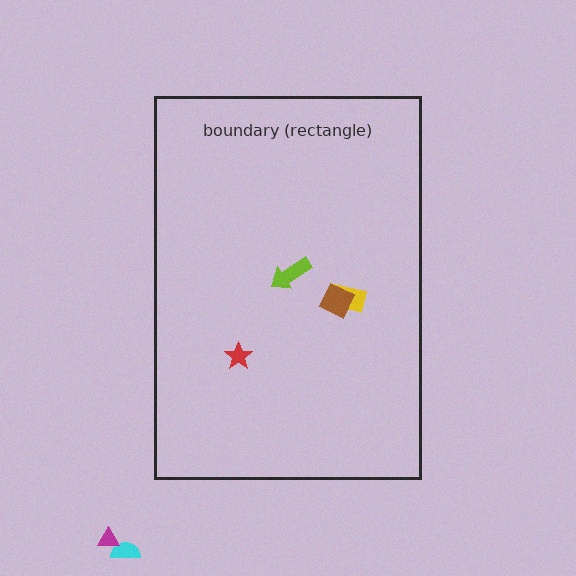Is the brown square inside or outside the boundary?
Inside.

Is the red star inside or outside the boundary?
Inside.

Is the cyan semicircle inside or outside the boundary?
Outside.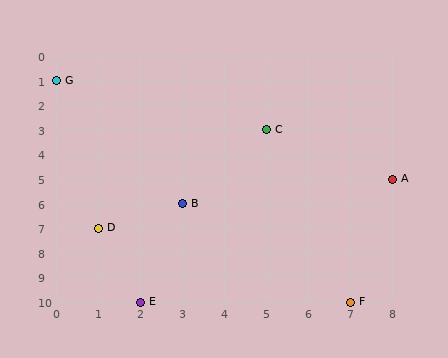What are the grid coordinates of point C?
Point C is at grid coordinates (5, 3).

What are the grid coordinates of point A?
Point A is at grid coordinates (8, 5).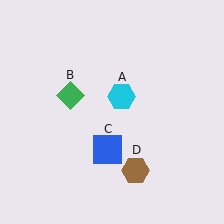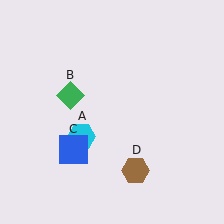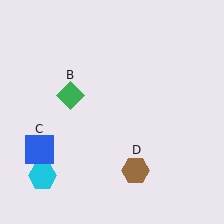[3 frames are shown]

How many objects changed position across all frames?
2 objects changed position: cyan hexagon (object A), blue square (object C).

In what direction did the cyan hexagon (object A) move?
The cyan hexagon (object A) moved down and to the left.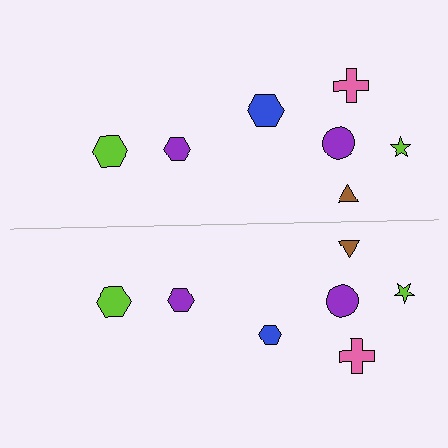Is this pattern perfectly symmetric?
No, the pattern is not perfectly symmetric. The blue hexagon on the bottom side has a different size than its mirror counterpart.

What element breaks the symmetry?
The blue hexagon on the bottom side has a different size than its mirror counterpart.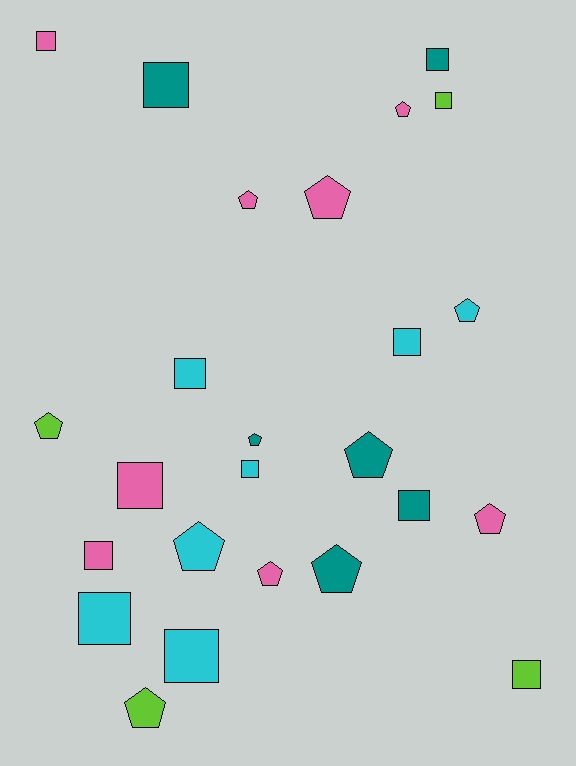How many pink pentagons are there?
There are 5 pink pentagons.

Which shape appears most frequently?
Square, with 13 objects.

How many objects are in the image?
There are 25 objects.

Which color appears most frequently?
Pink, with 8 objects.